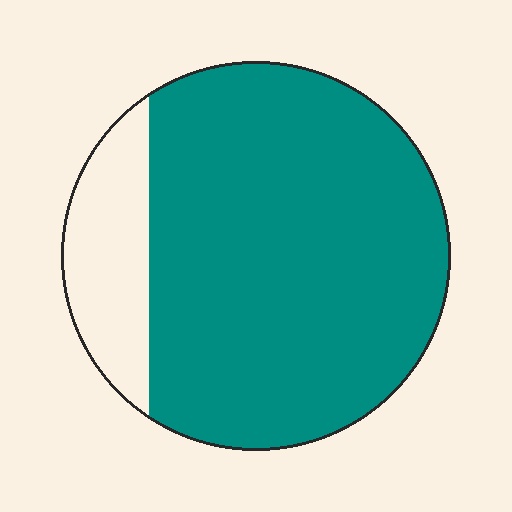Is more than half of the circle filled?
Yes.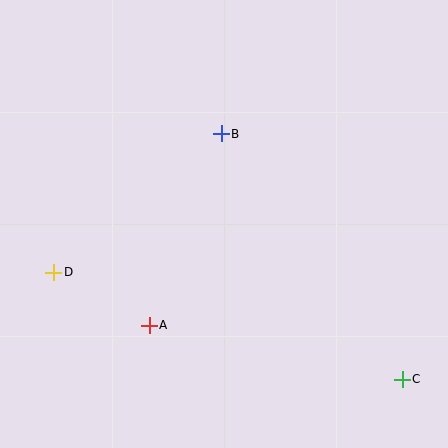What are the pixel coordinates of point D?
Point D is at (54, 272).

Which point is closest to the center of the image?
Point B at (221, 134) is closest to the center.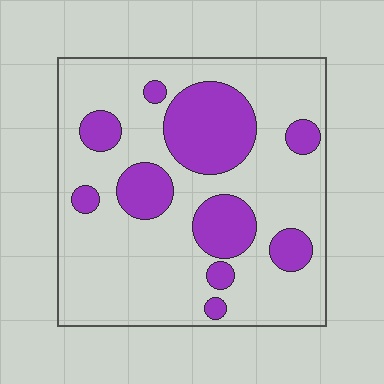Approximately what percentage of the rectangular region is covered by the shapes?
Approximately 25%.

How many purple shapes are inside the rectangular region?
10.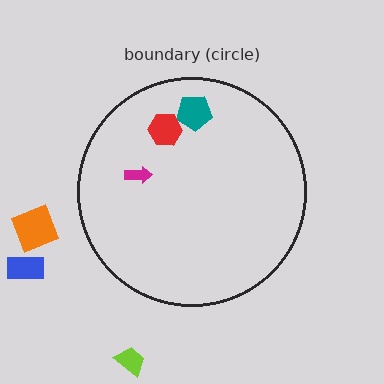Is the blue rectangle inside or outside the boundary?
Outside.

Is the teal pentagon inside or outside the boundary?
Inside.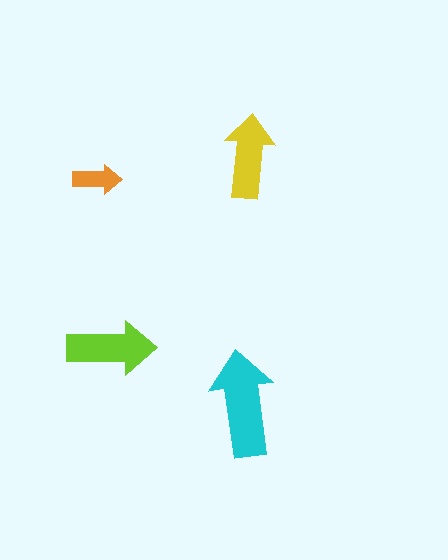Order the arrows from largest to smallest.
the cyan one, the lime one, the yellow one, the orange one.